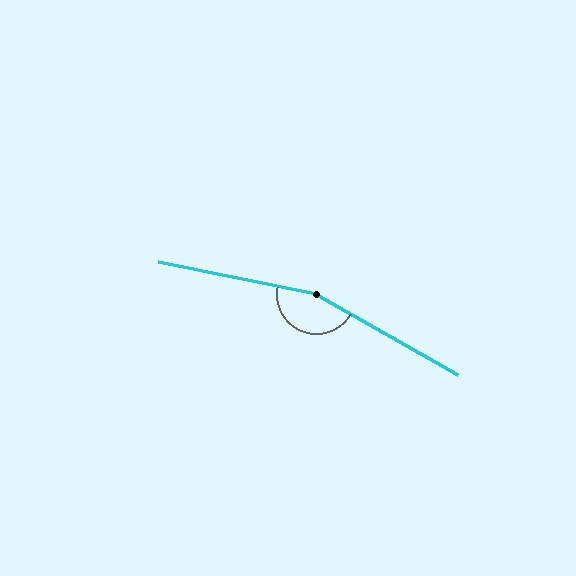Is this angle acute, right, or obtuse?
It is obtuse.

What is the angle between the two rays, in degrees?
Approximately 162 degrees.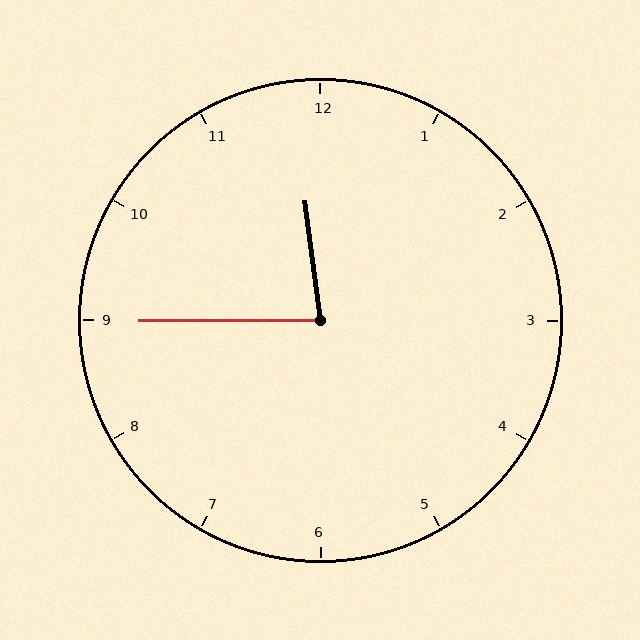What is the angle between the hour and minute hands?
Approximately 82 degrees.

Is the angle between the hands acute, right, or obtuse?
It is acute.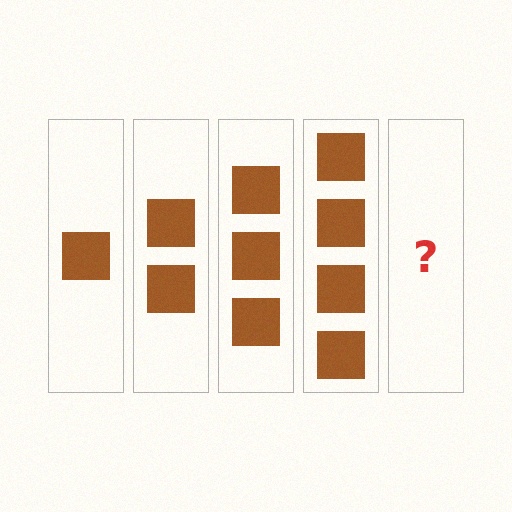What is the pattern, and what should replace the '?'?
The pattern is that each step adds one more square. The '?' should be 5 squares.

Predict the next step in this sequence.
The next step is 5 squares.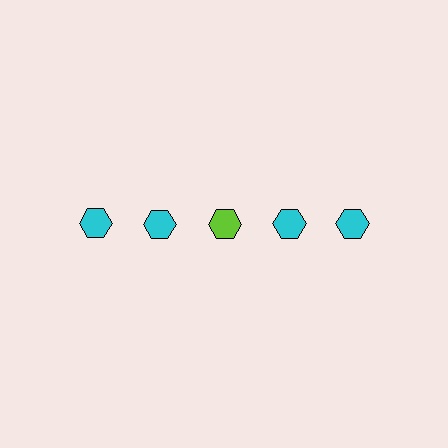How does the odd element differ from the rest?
It has a different color: lime instead of cyan.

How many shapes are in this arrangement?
There are 5 shapes arranged in a grid pattern.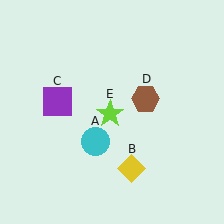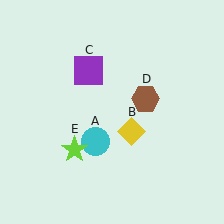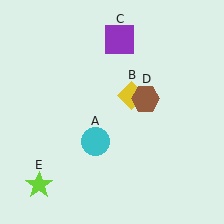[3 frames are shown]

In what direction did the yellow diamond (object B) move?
The yellow diamond (object B) moved up.